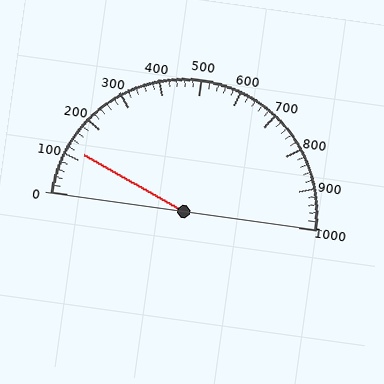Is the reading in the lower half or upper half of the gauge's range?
The reading is in the lower half of the range (0 to 1000).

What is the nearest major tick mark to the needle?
The nearest major tick mark is 100.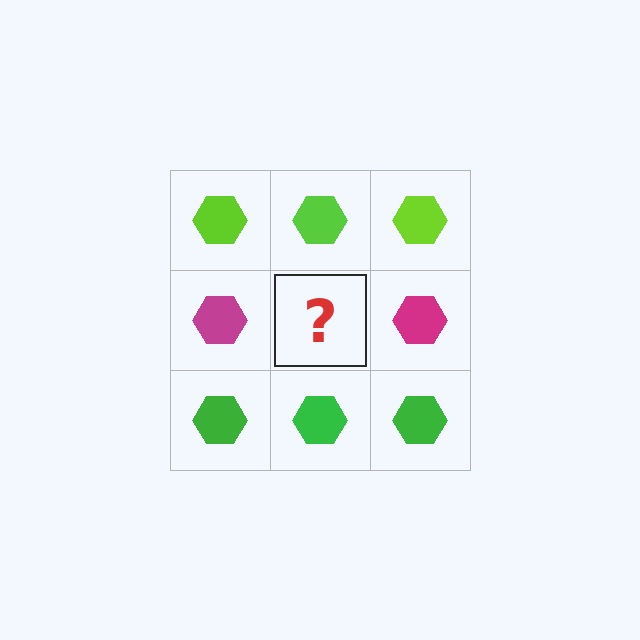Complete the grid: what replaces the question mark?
The question mark should be replaced with a magenta hexagon.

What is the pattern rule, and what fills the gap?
The rule is that each row has a consistent color. The gap should be filled with a magenta hexagon.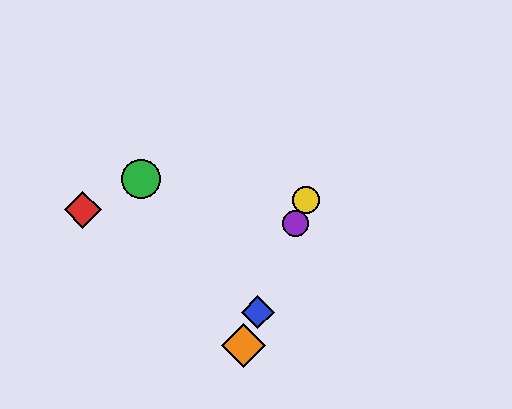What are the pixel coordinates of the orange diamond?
The orange diamond is at (244, 345).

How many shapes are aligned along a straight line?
4 shapes (the blue diamond, the yellow circle, the purple circle, the orange diamond) are aligned along a straight line.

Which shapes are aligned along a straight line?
The blue diamond, the yellow circle, the purple circle, the orange diamond are aligned along a straight line.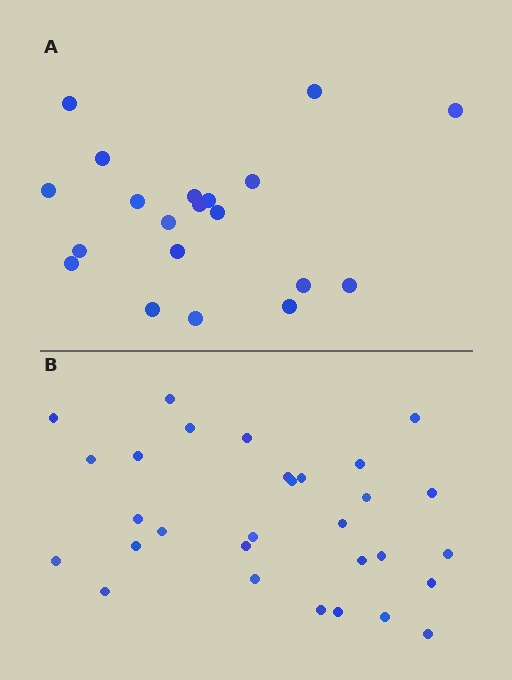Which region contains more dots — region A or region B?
Region B (the bottom region) has more dots.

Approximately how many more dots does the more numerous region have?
Region B has roughly 10 or so more dots than region A.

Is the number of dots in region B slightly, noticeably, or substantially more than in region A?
Region B has substantially more. The ratio is roughly 1.5 to 1.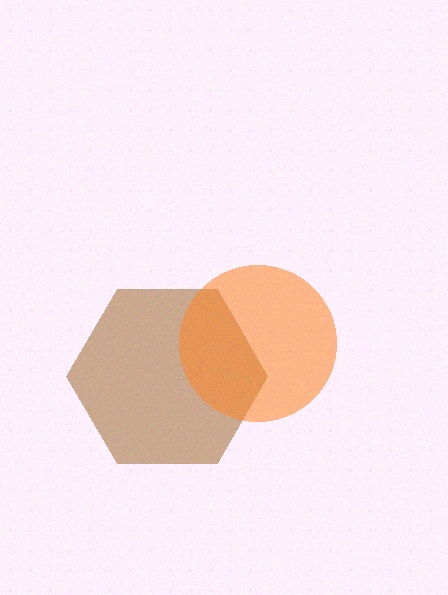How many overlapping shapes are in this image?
There are 2 overlapping shapes in the image.